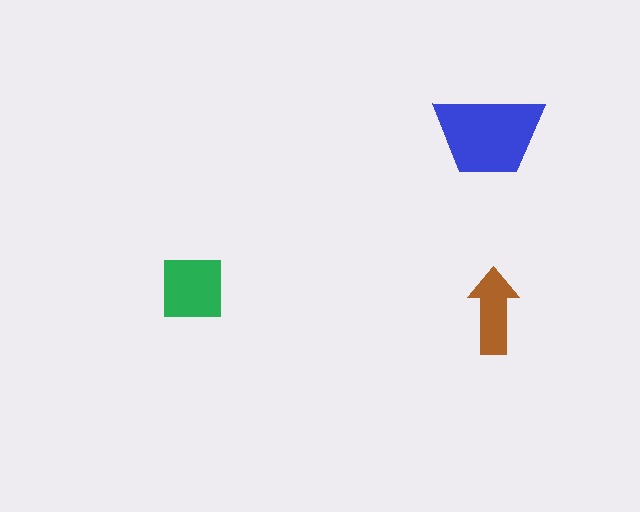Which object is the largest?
The blue trapezoid.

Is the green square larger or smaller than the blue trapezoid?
Smaller.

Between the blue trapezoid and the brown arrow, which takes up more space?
The blue trapezoid.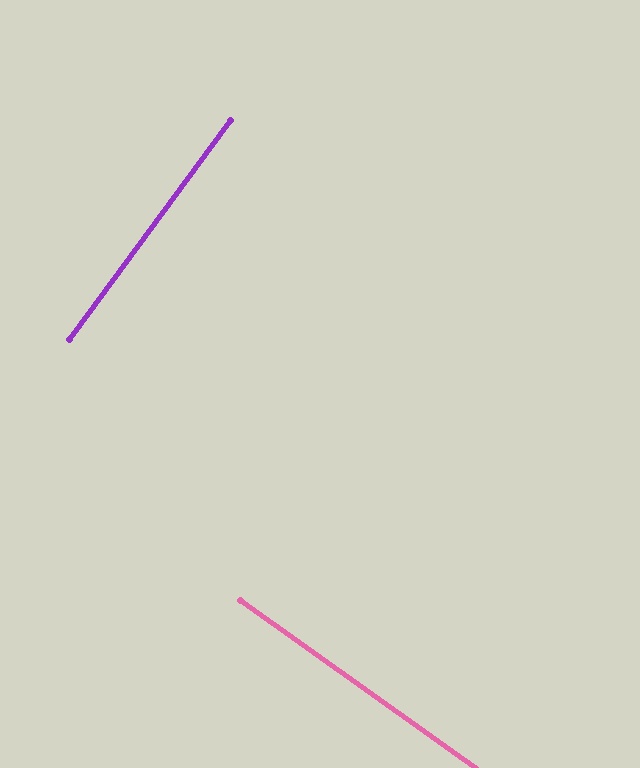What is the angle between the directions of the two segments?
Approximately 89 degrees.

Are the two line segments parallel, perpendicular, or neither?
Perpendicular — they meet at approximately 89°.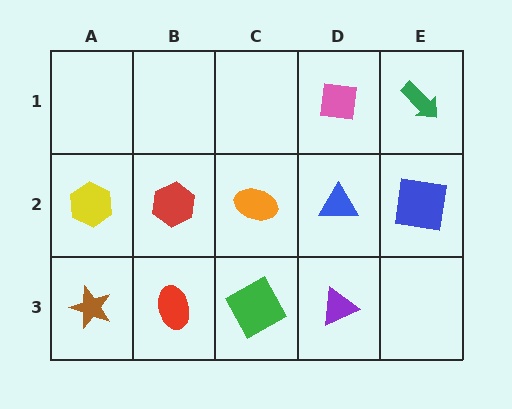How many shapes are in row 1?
2 shapes.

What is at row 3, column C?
A green square.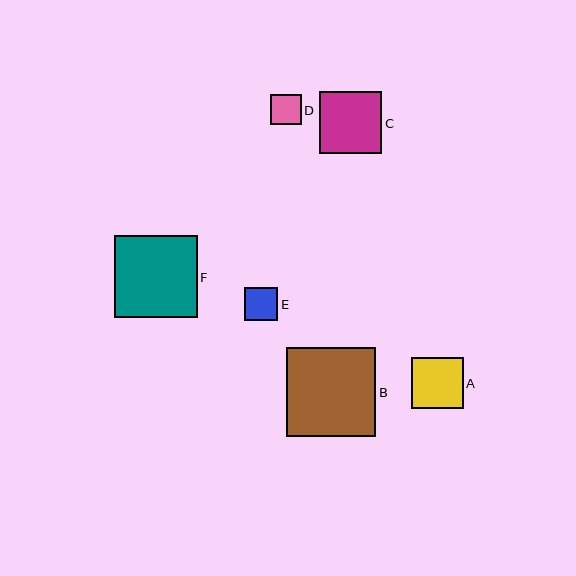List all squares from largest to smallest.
From largest to smallest: B, F, C, A, E, D.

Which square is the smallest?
Square D is the smallest with a size of approximately 30 pixels.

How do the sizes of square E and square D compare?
Square E and square D are approximately the same size.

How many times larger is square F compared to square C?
Square F is approximately 1.3 times the size of square C.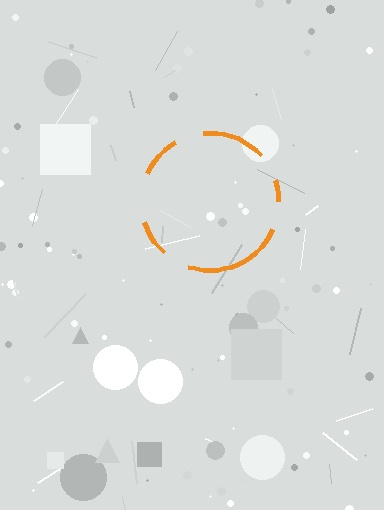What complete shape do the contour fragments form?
The contour fragments form a circle.